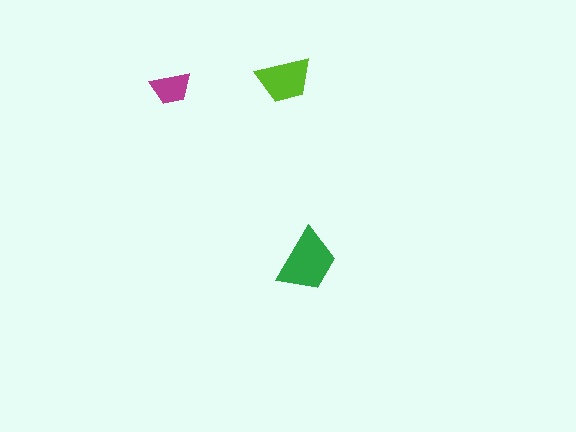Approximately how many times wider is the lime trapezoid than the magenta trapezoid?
About 1.5 times wider.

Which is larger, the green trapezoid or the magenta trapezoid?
The green one.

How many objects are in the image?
There are 3 objects in the image.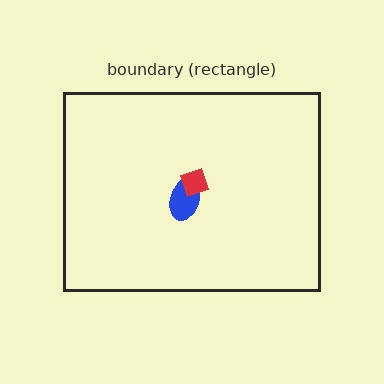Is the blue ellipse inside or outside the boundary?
Inside.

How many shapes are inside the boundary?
2 inside, 0 outside.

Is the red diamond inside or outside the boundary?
Inside.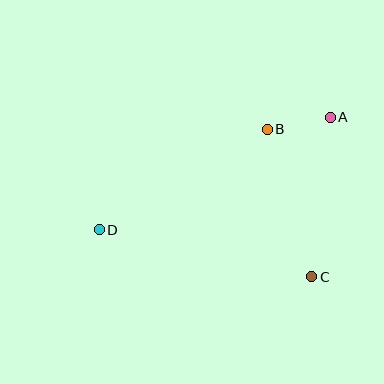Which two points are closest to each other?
Points A and B are closest to each other.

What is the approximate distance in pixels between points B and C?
The distance between B and C is approximately 154 pixels.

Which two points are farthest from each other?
Points A and D are farthest from each other.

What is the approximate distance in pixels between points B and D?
The distance between B and D is approximately 196 pixels.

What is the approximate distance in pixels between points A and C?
The distance between A and C is approximately 161 pixels.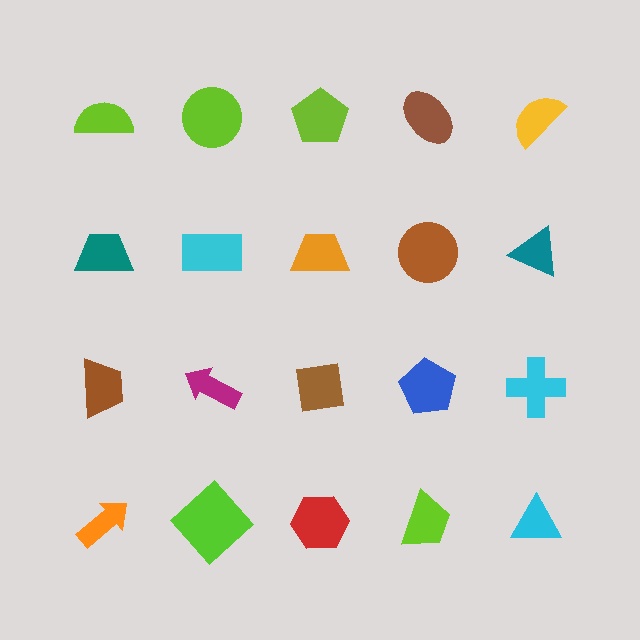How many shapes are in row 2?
5 shapes.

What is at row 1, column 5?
A yellow semicircle.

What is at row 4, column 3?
A red hexagon.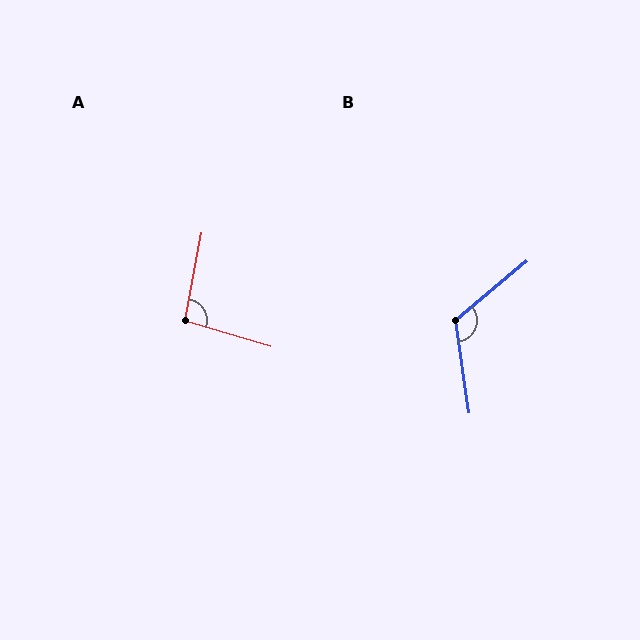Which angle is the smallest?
A, at approximately 96 degrees.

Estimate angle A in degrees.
Approximately 96 degrees.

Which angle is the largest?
B, at approximately 121 degrees.